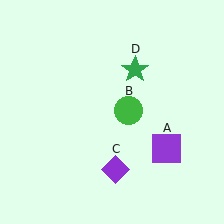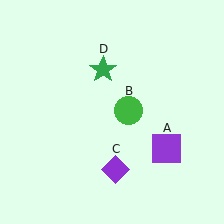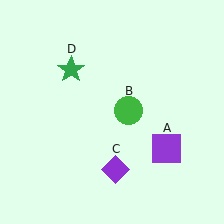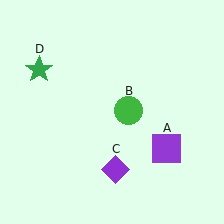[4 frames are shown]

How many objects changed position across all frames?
1 object changed position: green star (object D).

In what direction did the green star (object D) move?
The green star (object D) moved left.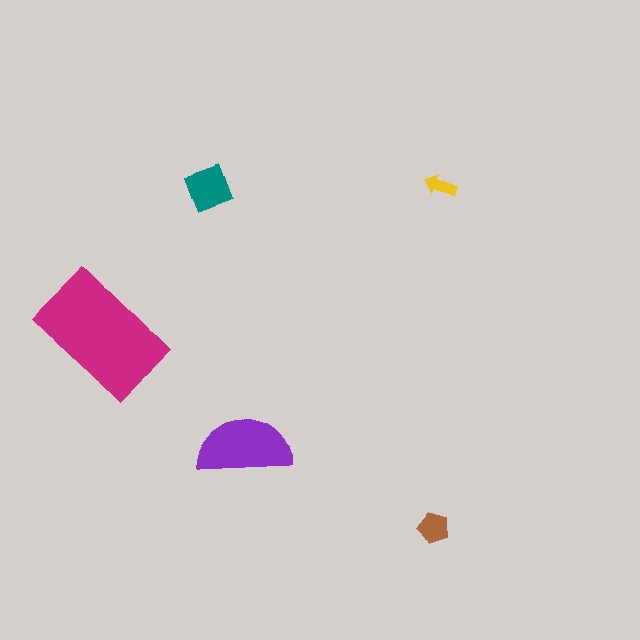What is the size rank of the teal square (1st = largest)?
3rd.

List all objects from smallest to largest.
The yellow arrow, the brown pentagon, the teal square, the purple semicircle, the magenta rectangle.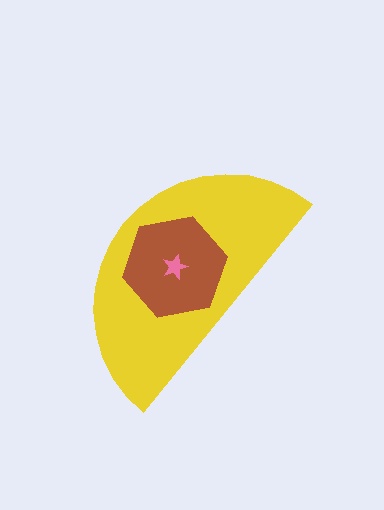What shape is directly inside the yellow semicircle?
The brown hexagon.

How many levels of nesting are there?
3.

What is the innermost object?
The pink star.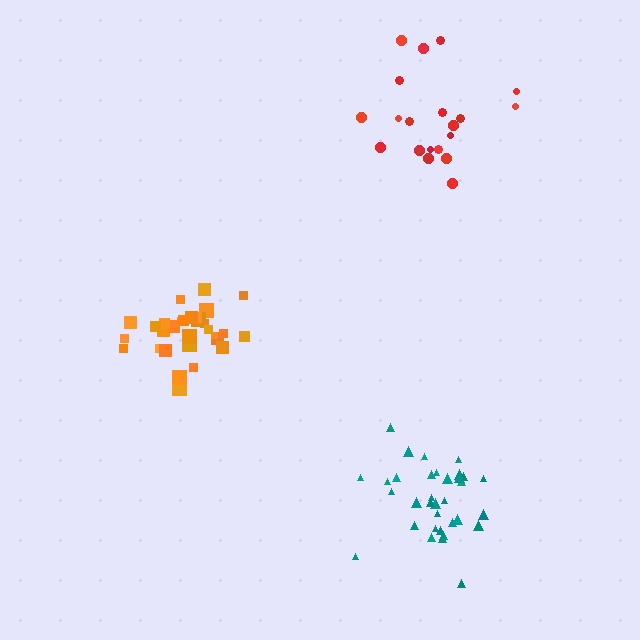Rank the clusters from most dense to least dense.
orange, teal, red.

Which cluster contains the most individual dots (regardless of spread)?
Teal (34).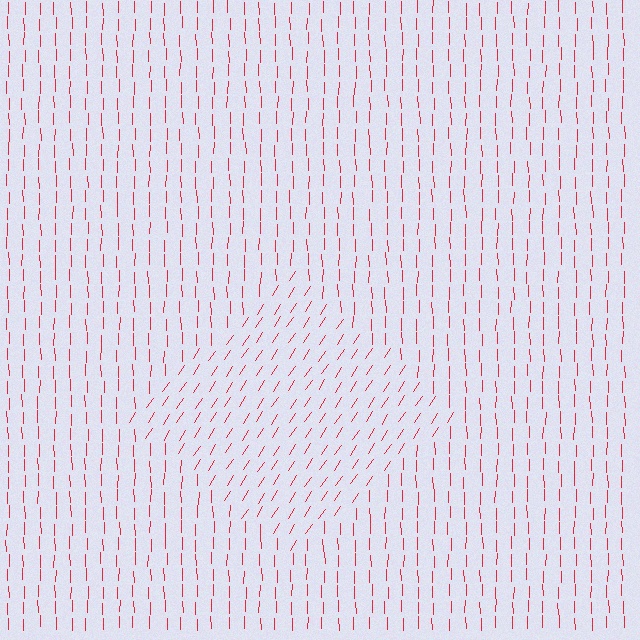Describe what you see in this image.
The image is filled with small red line segments. A diamond region in the image has lines oriented differently from the surrounding lines, creating a visible texture boundary.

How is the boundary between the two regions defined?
The boundary is defined purely by a change in line orientation (approximately 33 degrees difference). All lines are the same color and thickness.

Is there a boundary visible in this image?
Yes, there is a texture boundary formed by a change in line orientation.